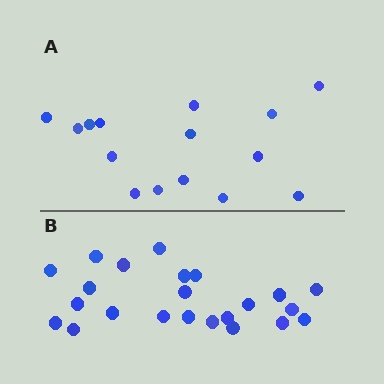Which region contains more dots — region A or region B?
Region B (the bottom region) has more dots.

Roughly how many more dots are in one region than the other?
Region B has roughly 8 or so more dots than region A.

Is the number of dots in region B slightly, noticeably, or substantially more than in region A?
Region B has substantially more. The ratio is roughly 1.5 to 1.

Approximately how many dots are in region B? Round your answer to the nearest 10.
About 20 dots. (The exact count is 23, which rounds to 20.)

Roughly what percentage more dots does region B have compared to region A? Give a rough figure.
About 55% more.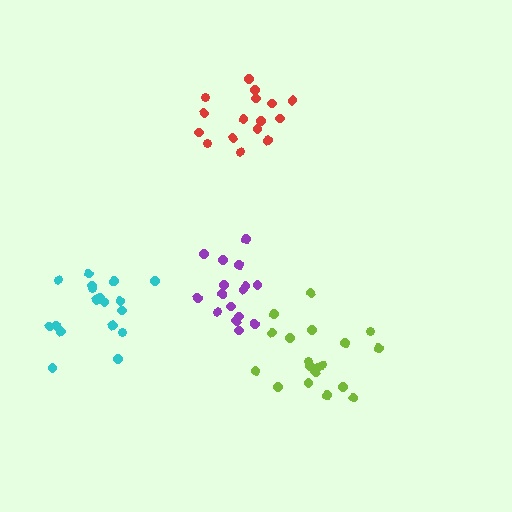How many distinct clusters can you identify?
There are 4 distinct clusters.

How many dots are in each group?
Group 1: 19 dots, Group 2: 16 dots, Group 3: 16 dots, Group 4: 19 dots (70 total).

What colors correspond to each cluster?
The clusters are colored: lime, purple, red, cyan.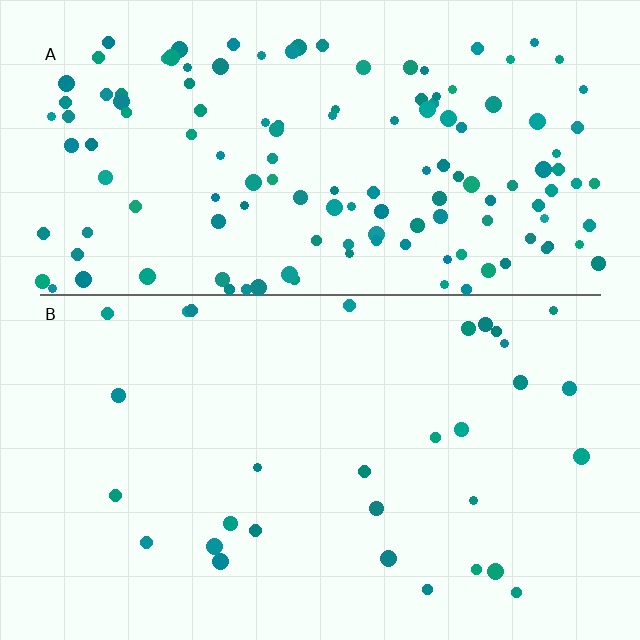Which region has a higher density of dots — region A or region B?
A (the top).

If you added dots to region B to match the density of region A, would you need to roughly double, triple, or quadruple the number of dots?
Approximately quadruple.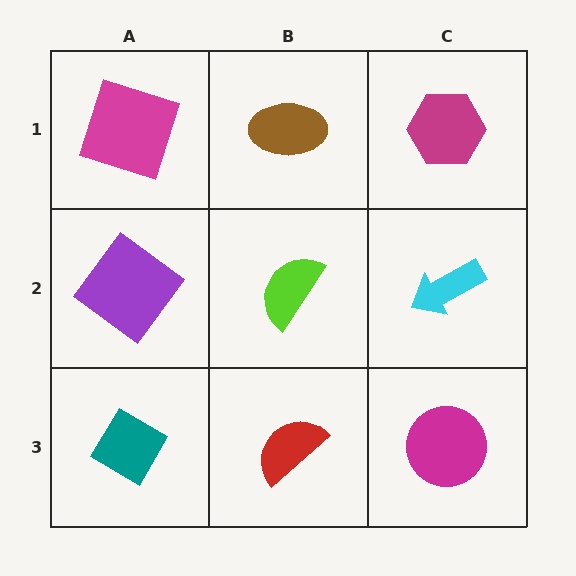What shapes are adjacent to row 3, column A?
A purple diamond (row 2, column A), a red semicircle (row 3, column B).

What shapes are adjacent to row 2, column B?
A brown ellipse (row 1, column B), a red semicircle (row 3, column B), a purple diamond (row 2, column A), a cyan arrow (row 2, column C).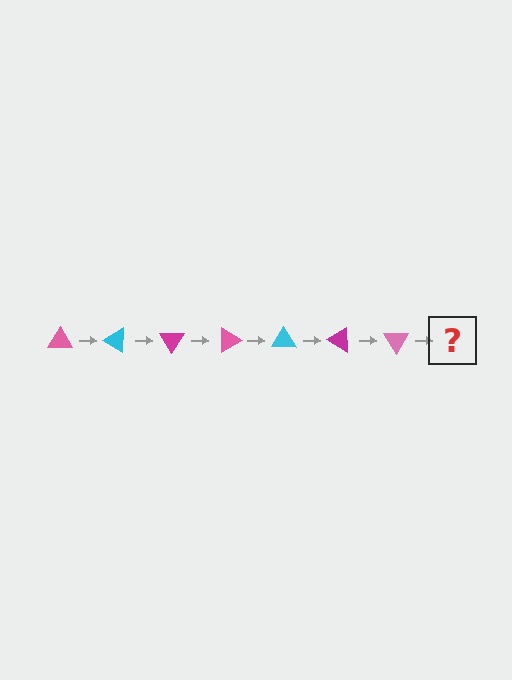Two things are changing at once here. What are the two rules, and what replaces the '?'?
The two rules are that it rotates 30 degrees each step and the color cycles through pink, cyan, and magenta. The '?' should be a cyan triangle, rotated 210 degrees from the start.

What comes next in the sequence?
The next element should be a cyan triangle, rotated 210 degrees from the start.